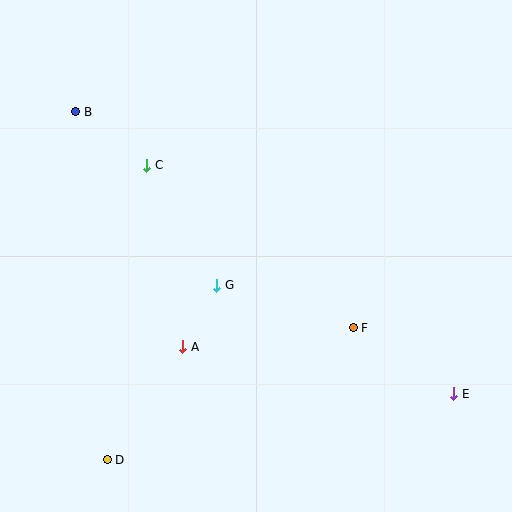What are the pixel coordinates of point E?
Point E is at (454, 394).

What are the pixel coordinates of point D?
Point D is at (107, 460).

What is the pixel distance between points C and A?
The distance between C and A is 185 pixels.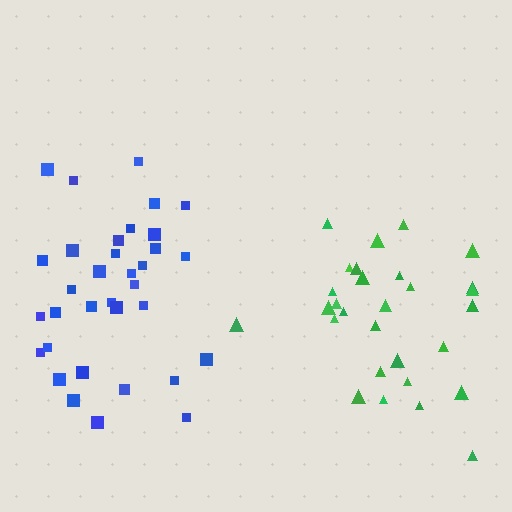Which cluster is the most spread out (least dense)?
Green.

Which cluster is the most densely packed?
Blue.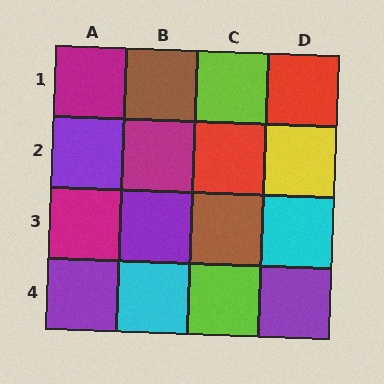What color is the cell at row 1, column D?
Red.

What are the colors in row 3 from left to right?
Magenta, purple, brown, cyan.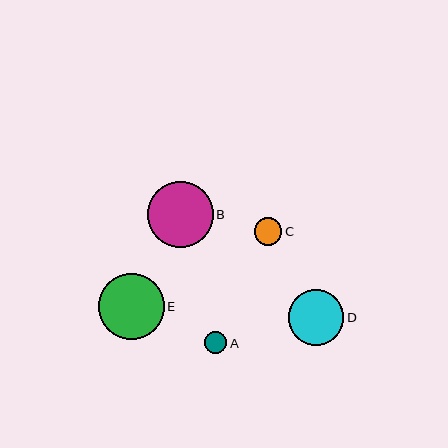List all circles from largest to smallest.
From largest to smallest: B, E, D, C, A.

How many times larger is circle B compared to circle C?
Circle B is approximately 2.4 times the size of circle C.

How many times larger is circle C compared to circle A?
Circle C is approximately 1.3 times the size of circle A.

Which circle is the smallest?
Circle A is the smallest with a size of approximately 22 pixels.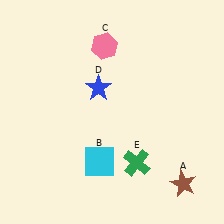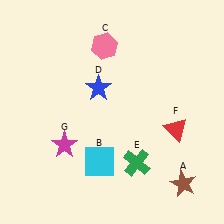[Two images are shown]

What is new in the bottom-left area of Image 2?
A magenta star (G) was added in the bottom-left area of Image 2.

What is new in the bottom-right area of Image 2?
A red triangle (F) was added in the bottom-right area of Image 2.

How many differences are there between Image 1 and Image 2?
There are 2 differences between the two images.